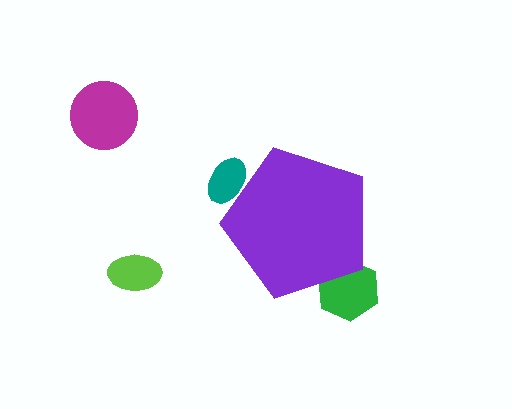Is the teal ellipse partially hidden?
Yes, the teal ellipse is partially hidden behind the purple pentagon.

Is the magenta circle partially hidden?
No, the magenta circle is fully visible.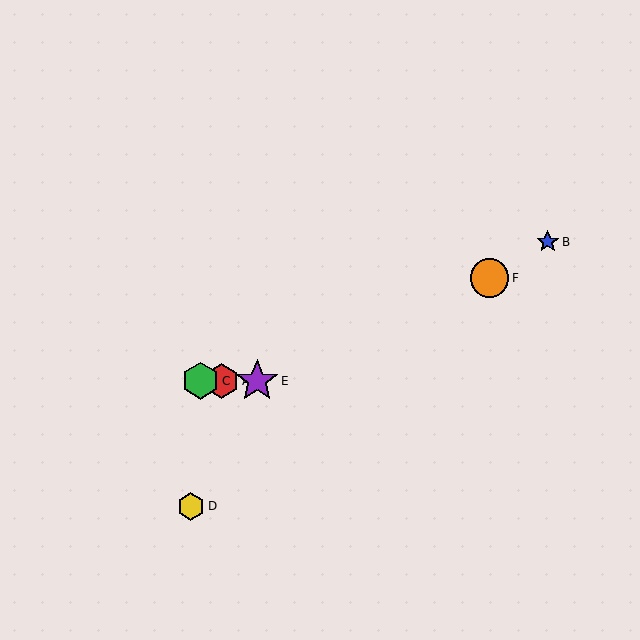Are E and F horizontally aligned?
No, E is at y≈381 and F is at y≈278.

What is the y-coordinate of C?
Object C is at y≈381.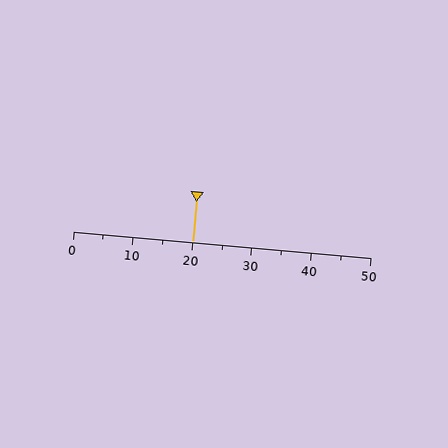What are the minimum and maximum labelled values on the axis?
The axis runs from 0 to 50.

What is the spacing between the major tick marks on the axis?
The major ticks are spaced 10 apart.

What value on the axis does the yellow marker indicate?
The marker indicates approximately 20.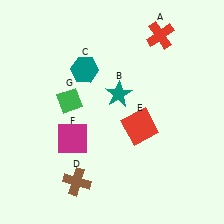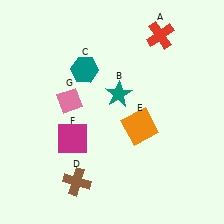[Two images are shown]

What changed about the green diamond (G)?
In Image 1, G is green. In Image 2, it changed to pink.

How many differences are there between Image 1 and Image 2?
There are 2 differences between the two images.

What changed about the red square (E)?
In Image 1, E is red. In Image 2, it changed to orange.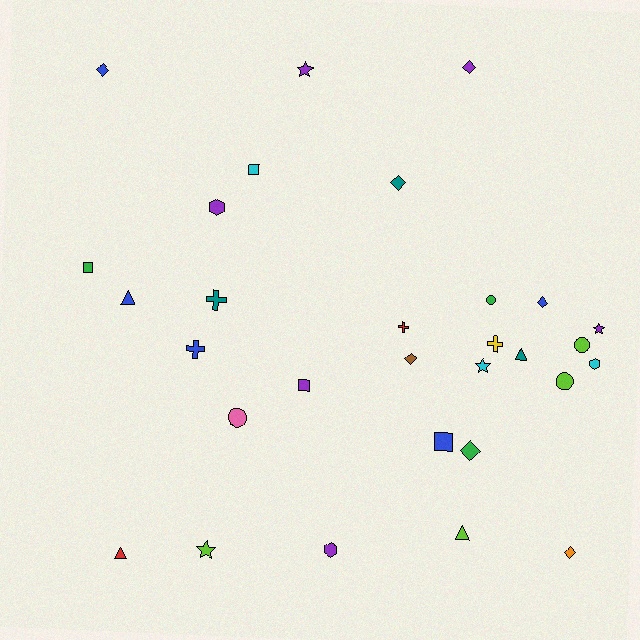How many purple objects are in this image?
There are 6 purple objects.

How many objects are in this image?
There are 30 objects.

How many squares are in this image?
There are 4 squares.